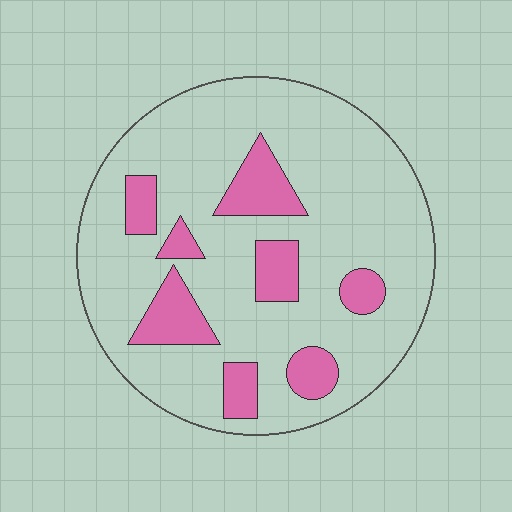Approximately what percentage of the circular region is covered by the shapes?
Approximately 20%.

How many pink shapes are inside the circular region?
8.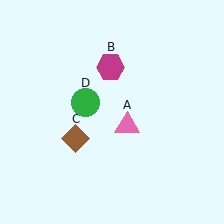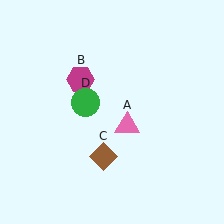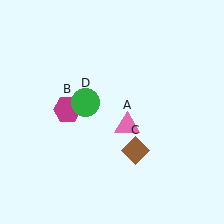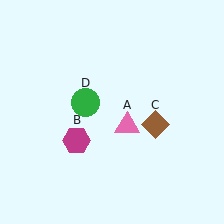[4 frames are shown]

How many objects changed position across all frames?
2 objects changed position: magenta hexagon (object B), brown diamond (object C).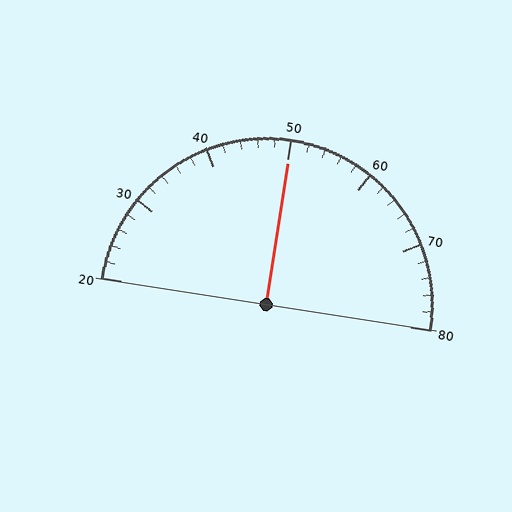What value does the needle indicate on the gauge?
The needle indicates approximately 50.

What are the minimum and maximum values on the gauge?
The gauge ranges from 20 to 80.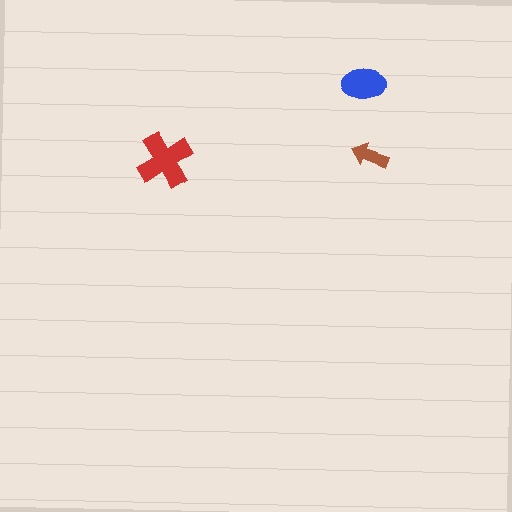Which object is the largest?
The red cross.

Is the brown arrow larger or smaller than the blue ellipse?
Smaller.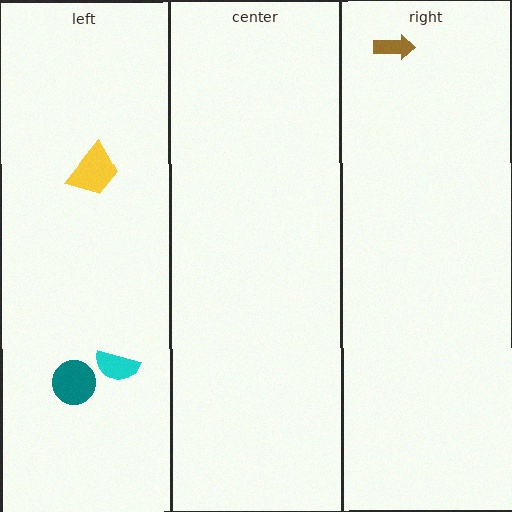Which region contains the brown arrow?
The right region.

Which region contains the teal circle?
The left region.